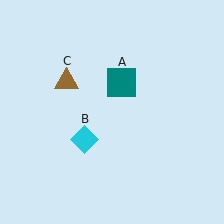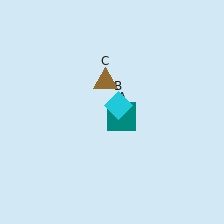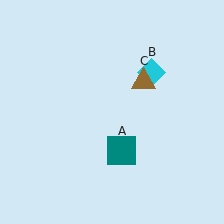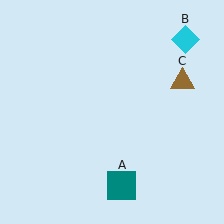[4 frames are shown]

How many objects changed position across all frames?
3 objects changed position: teal square (object A), cyan diamond (object B), brown triangle (object C).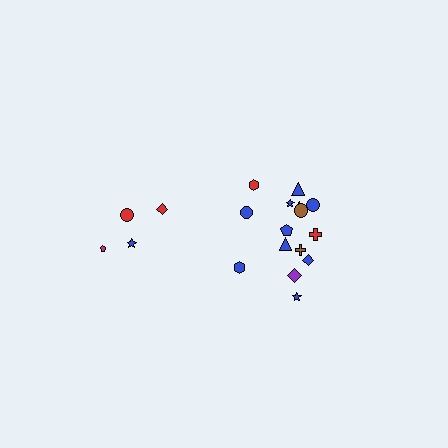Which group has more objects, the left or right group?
The right group.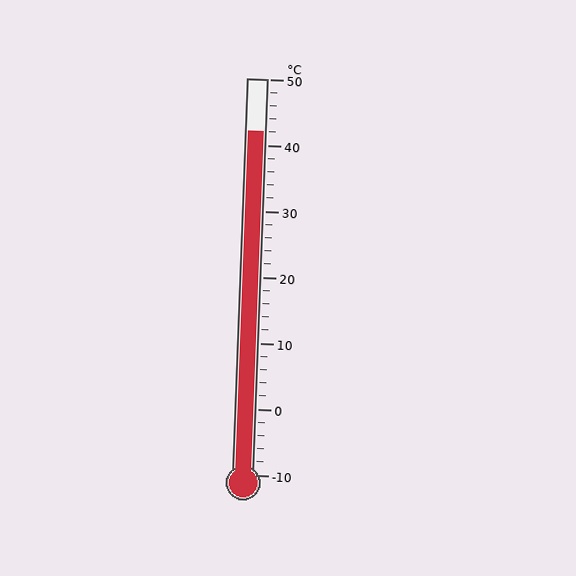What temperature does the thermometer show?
The thermometer shows approximately 42°C.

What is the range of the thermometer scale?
The thermometer scale ranges from -10°C to 50°C.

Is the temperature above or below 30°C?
The temperature is above 30°C.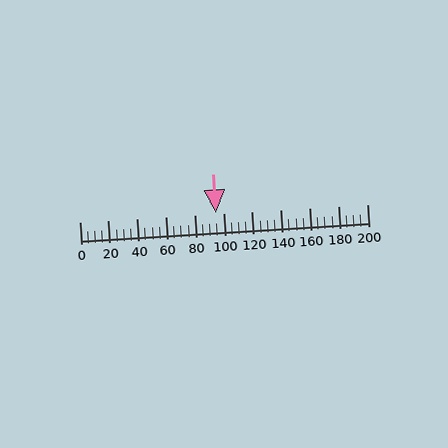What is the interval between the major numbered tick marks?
The major tick marks are spaced 20 units apart.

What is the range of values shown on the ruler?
The ruler shows values from 0 to 200.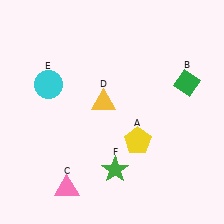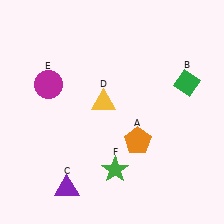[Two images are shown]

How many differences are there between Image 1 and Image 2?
There are 3 differences between the two images.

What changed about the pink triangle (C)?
In Image 1, C is pink. In Image 2, it changed to purple.